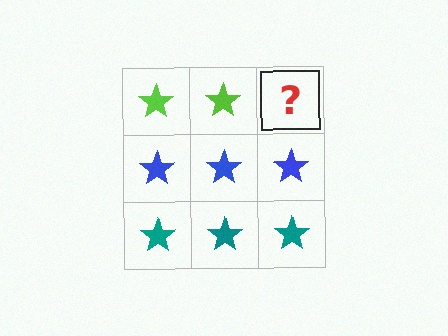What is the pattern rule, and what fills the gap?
The rule is that each row has a consistent color. The gap should be filled with a lime star.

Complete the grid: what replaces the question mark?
The question mark should be replaced with a lime star.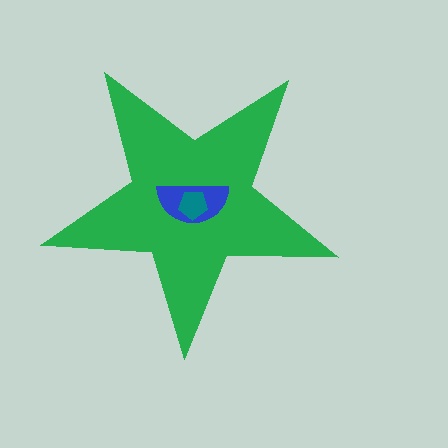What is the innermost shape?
The teal pentagon.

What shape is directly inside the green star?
The blue semicircle.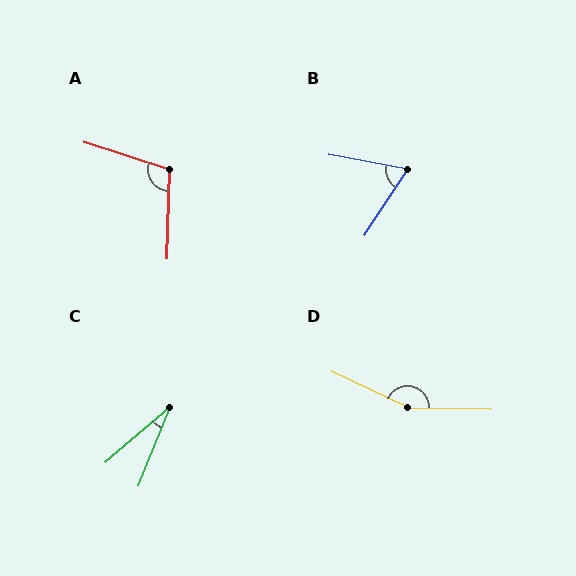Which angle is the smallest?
C, at approximately 27 degrees.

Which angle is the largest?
D, at approximately 156 degrees.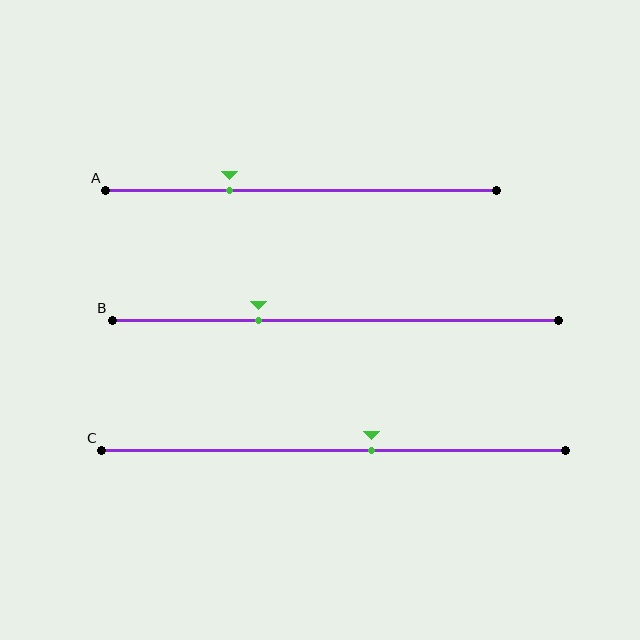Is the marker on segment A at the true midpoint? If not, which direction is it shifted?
No, the marker on segment A is shifted to the left by about 18% of the segment length.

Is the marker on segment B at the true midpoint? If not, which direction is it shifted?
No, the marker on segment B is shifted to the left by about 17% of the segment length.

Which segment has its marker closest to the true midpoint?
Segment C has its marker closest to the true midpoint.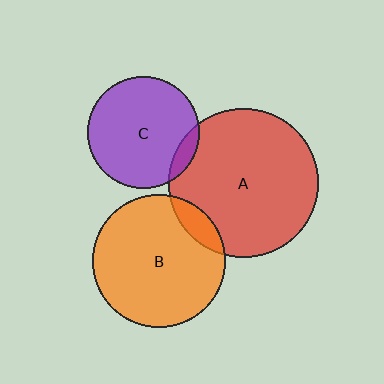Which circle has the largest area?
Circle A (red).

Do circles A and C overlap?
Yes.